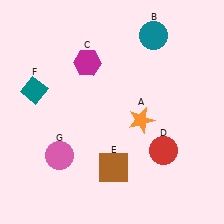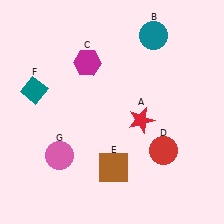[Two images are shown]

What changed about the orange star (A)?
In Image 1, A is orange. In Image 2, it changed to red.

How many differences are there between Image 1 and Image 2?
There is 1 difference between the two images.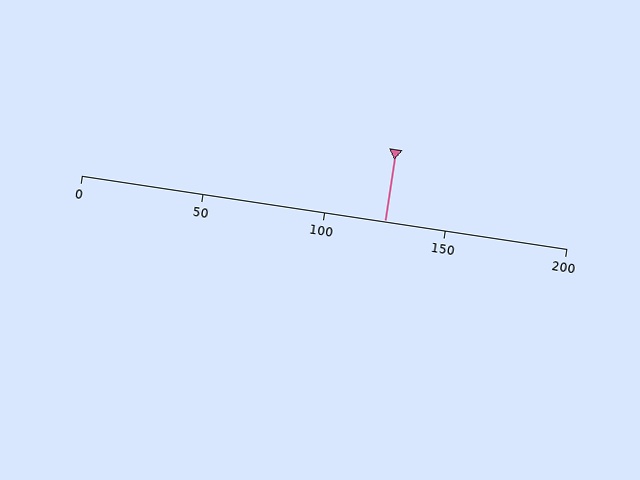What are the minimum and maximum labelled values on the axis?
The axis runs from 0 to 200.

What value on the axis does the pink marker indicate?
The marker indicates approximately 125.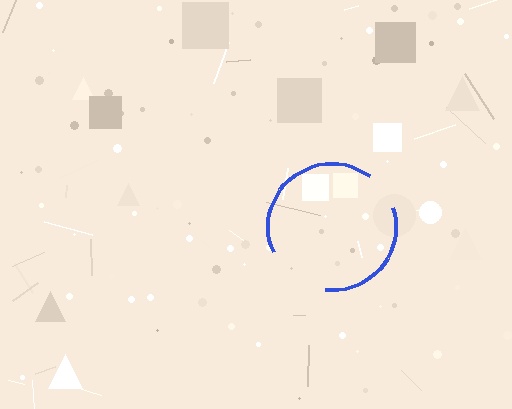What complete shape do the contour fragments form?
The contour fragments form a circle.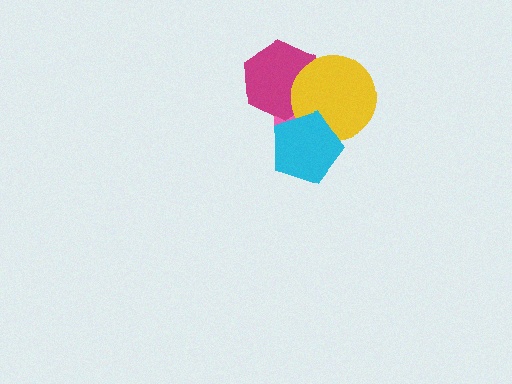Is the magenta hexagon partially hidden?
Yes, it is partially covered by another shape.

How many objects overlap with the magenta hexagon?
2 objects overlap with the magenta hexagon.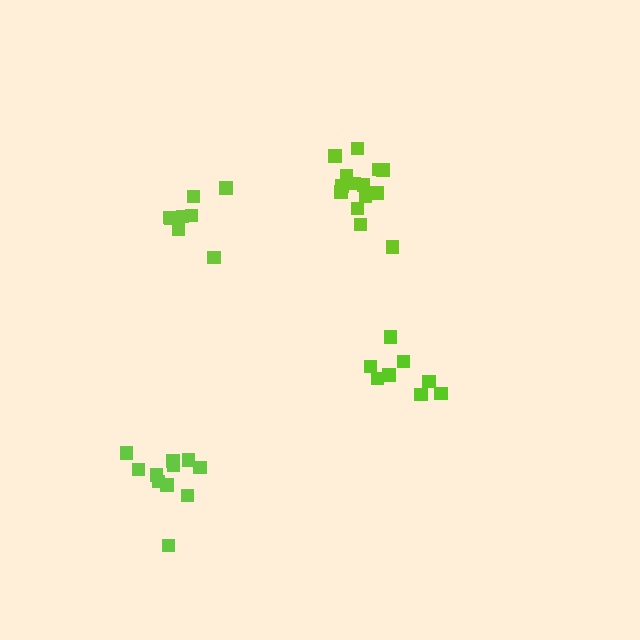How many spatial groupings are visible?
There are 4 spatial groupings.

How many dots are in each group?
Group 1: 8 dots, Group 2: 8 dots, Group 3: 14 dots, Group 4: 11 dots (41 total).